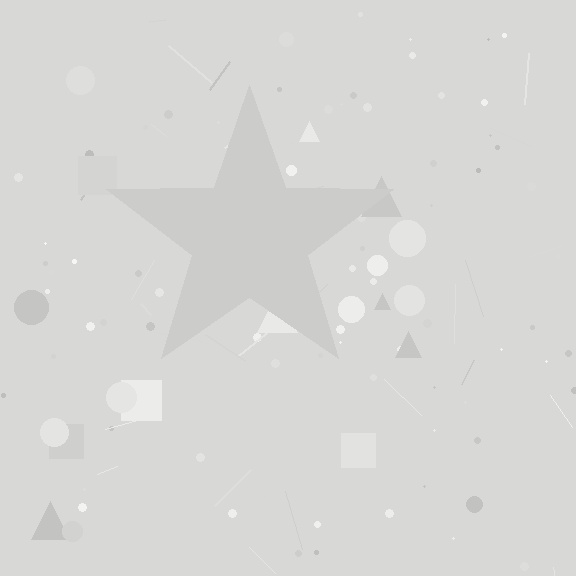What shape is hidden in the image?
A star is hidden in the image.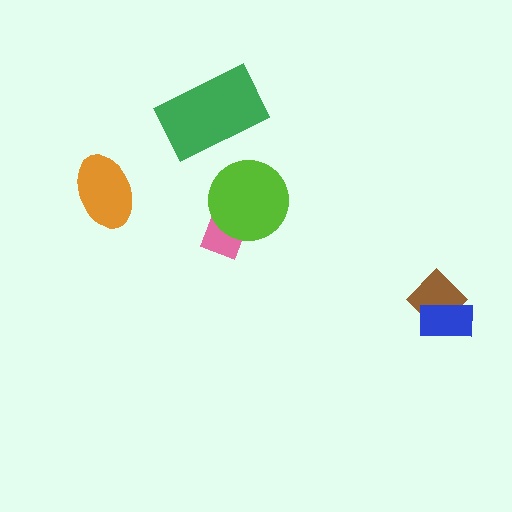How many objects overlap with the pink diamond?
1 object overlaps with the pink diamond.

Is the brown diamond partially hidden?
Yes, it is partially covered by another shape.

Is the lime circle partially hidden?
No, no other shape covers it.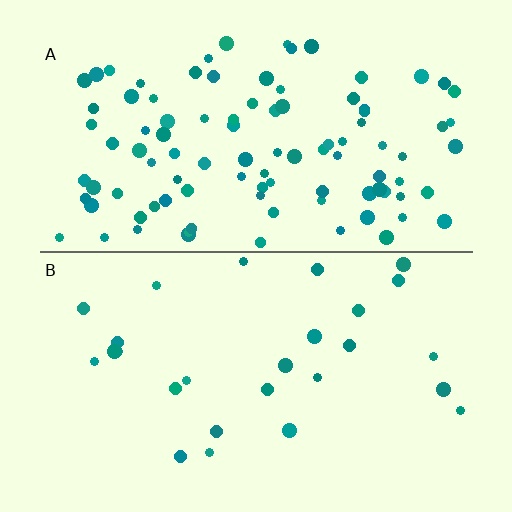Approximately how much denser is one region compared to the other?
Approximately 3.7× — region A over region B.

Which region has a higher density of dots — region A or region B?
A (the top).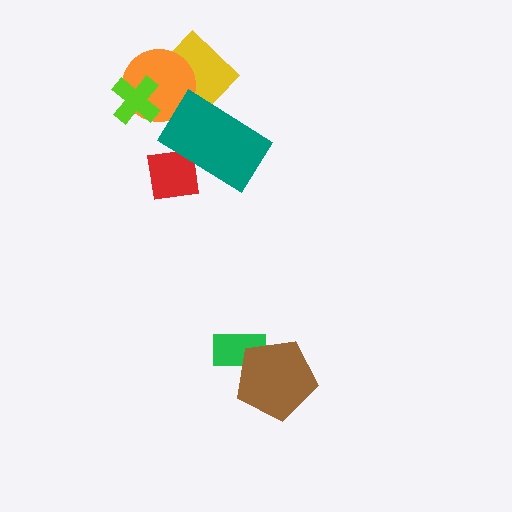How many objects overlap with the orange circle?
2 objects overlap with the orange circle.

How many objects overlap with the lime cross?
1 object overlaps with the lime cross.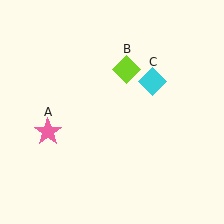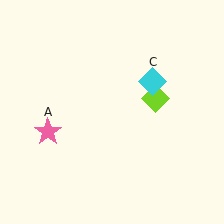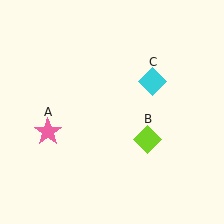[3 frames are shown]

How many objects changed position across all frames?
1 object changed position: lime diamond (object B).